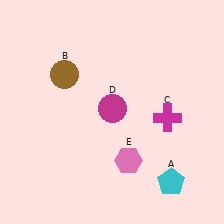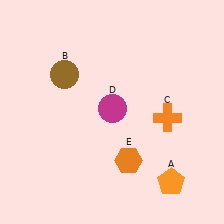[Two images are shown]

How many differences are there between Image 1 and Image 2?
There are 3 differences between the two images.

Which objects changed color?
A changed from cyan to orange. C changed from magenta to orange. E changed from pink to orange.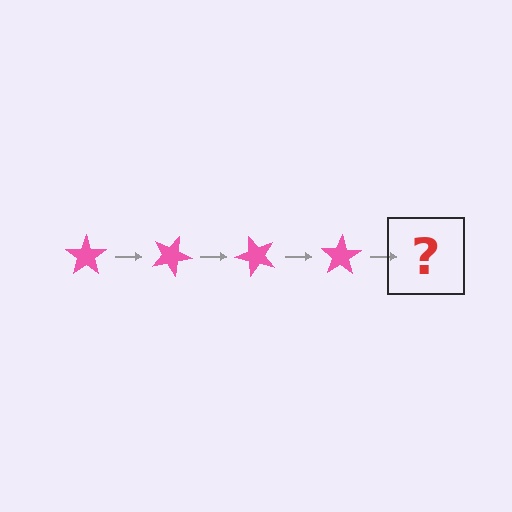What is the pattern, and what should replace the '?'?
The pattern is that the star rotates 25 degrees each step. The '?' should be a pink star rotated 100 degrees.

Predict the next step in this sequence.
The next step is a pink star rotated 100 degrees.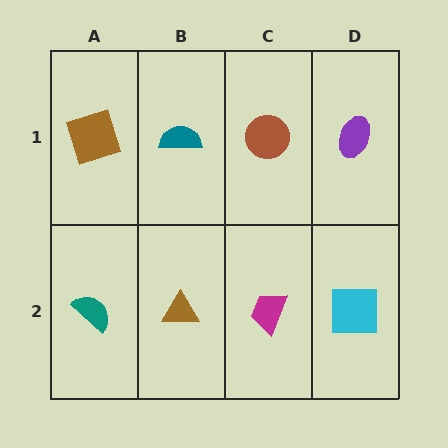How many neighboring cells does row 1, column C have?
3.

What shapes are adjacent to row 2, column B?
A teal semicircle (row 1, column B), a teal semicircle (row 2, column A), a magenta trapezoid (row 2, column C).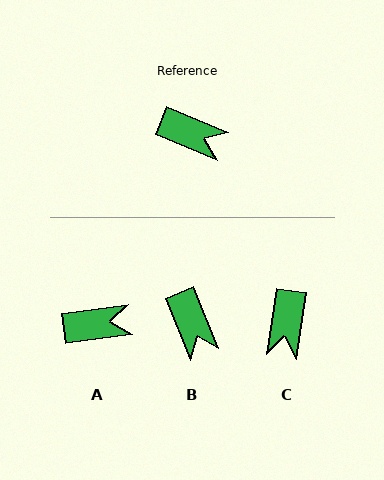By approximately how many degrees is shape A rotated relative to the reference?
Approximately 31 degrees counter-clockwise.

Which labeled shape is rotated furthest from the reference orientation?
C, about 75 degrees away.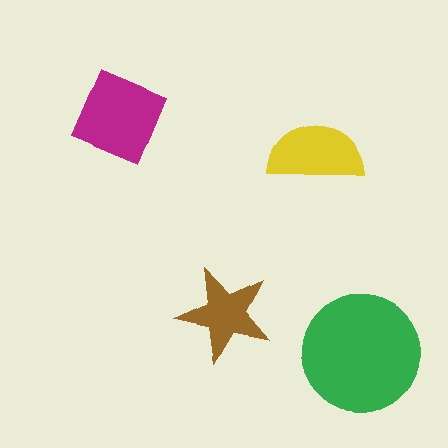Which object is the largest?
The green circle.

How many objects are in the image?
There are 4 objects in the image.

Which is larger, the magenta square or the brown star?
The magenta square.